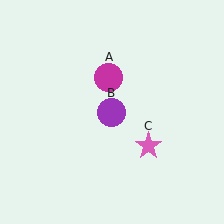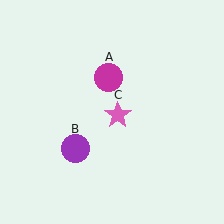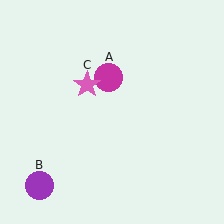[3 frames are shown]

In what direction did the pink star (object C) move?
The pink star (object C) moved up and to the left.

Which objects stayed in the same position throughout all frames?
Magenta circle (object A) remained stationary.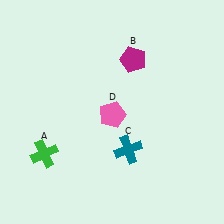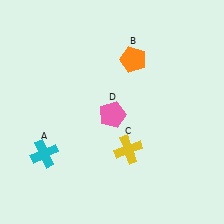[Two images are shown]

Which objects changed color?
A changed from green to cyan. B changed from magenta to orange. C changed from teal to yellow.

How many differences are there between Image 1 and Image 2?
There are 3 differences between the two images.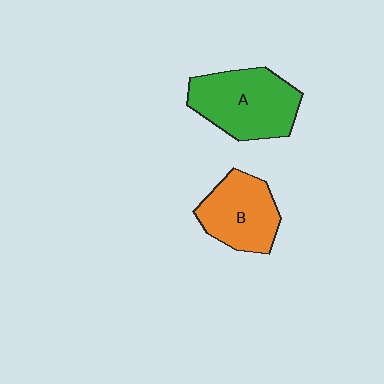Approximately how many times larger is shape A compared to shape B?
Approximately 1.3 times.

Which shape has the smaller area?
Shape B (orange).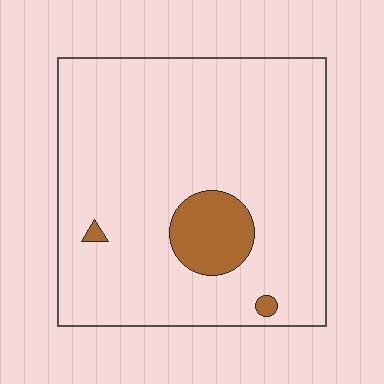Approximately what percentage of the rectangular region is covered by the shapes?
Approximately 10%.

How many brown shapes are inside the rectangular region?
3.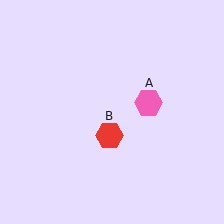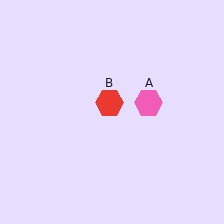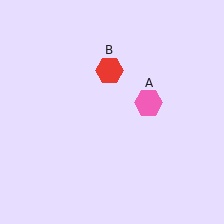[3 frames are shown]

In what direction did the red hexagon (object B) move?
The red hexagon (object B) moved up.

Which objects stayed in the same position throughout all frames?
Pink hexagon (object A) remained stationary.